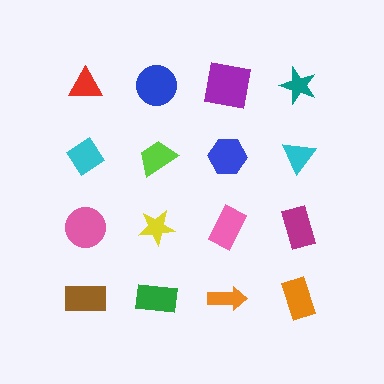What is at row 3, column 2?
A yellow star.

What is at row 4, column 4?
An orange rectangle.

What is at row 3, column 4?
A magenta rectangle.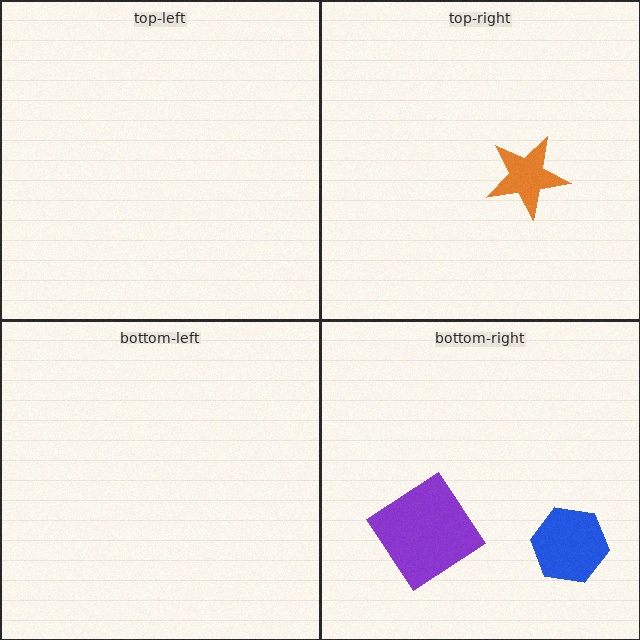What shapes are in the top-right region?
The orange star.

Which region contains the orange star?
The top-right region.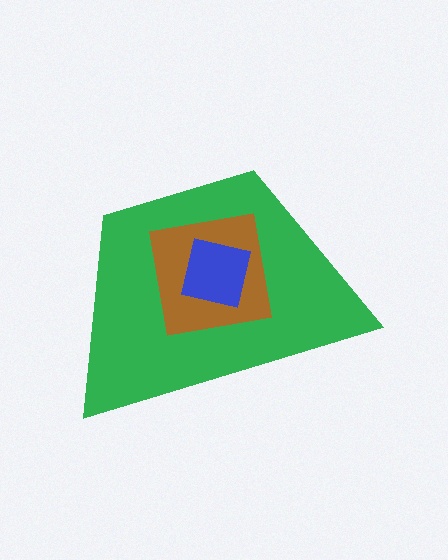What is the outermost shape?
The green trapezoid.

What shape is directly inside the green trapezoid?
The brown square.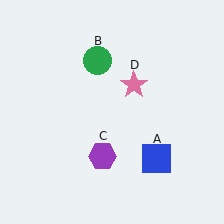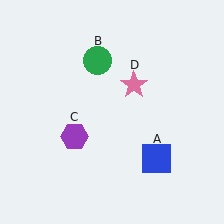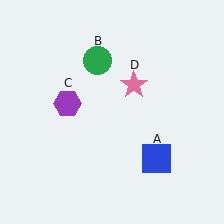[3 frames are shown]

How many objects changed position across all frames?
1 object changed position: purple hexagon (object C).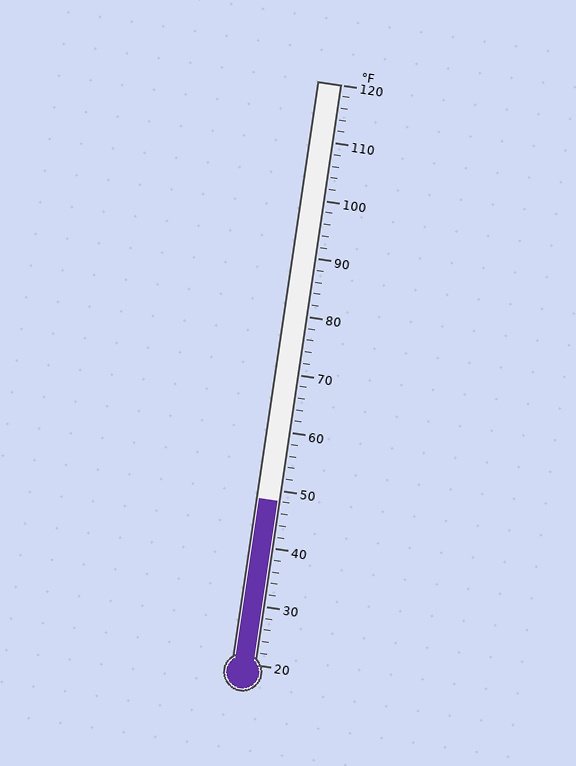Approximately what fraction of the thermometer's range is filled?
The thermometer is filled to approximately 30% of its range.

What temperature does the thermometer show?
The thermometer shows approximately 48°F.